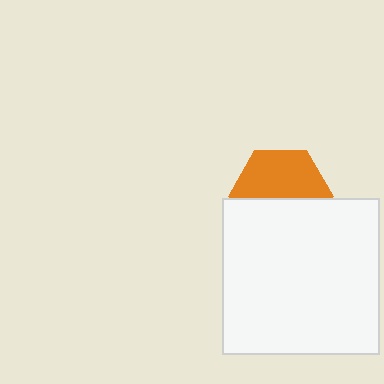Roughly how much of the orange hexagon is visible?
About half of it is visible (roughly 52%).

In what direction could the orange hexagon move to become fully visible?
The orange hexagon could move up. That would shift it out from behind the white rectangle entirely.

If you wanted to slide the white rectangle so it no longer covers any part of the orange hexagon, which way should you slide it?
Slide it down — that is the most direct way to separate the two shapes.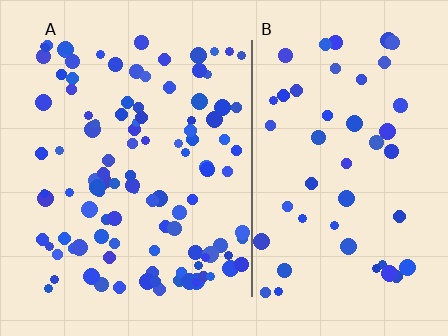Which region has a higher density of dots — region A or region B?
A (the left).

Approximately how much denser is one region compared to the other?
Approximately 2.3× — region A over region B.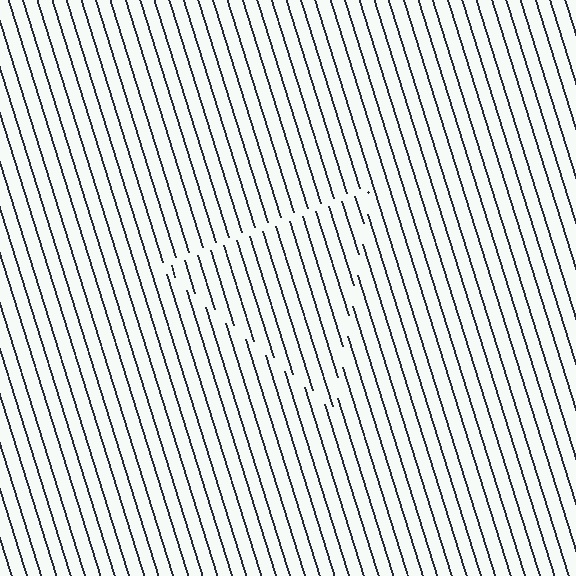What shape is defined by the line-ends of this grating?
An illusory triangle. The interior of the shape contains the same grating, shifted by half a period — the contour is defined by the phase discontinuity where line-ends from the inner and outer gratings abut.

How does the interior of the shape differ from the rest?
The interior of the shape contains the same grating, shifted by half a period — the contour is defined by the phase discontinuity where line-ends from the inner and outer gratings abut.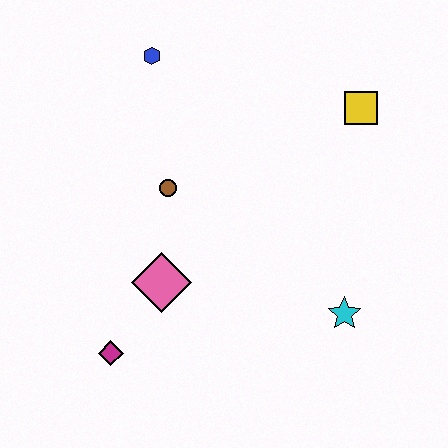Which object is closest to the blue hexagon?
The brown circle is closest to the blue hexagon.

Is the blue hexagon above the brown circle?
Yes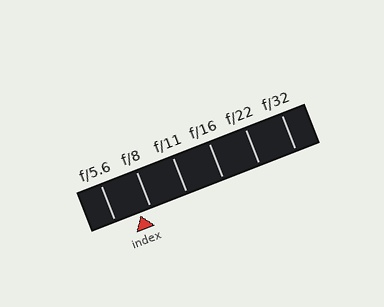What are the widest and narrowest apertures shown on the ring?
The widest aperture shown is f/5.6 and the narrowest is f/32.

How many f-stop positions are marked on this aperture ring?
There are 6 f-stop positions marked.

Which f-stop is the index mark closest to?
The index mark is closest to f/8.